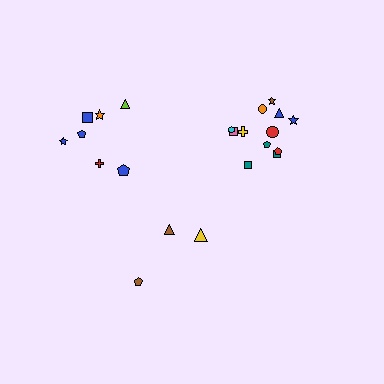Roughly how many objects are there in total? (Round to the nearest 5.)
Roughly 20 objects in total.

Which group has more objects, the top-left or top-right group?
The top-right group.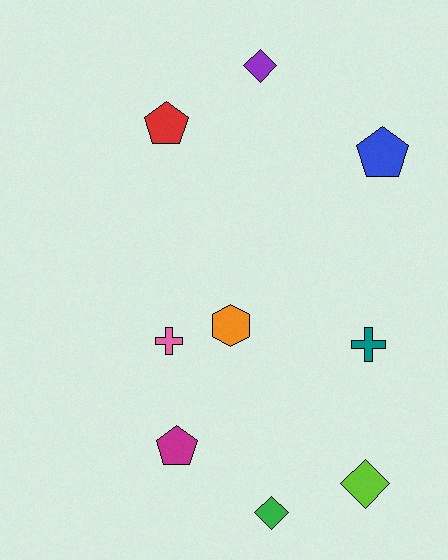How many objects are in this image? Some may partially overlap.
There are 9 objects.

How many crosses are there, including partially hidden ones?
There are 2 crosses.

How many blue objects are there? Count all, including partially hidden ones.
There is 1 blue object.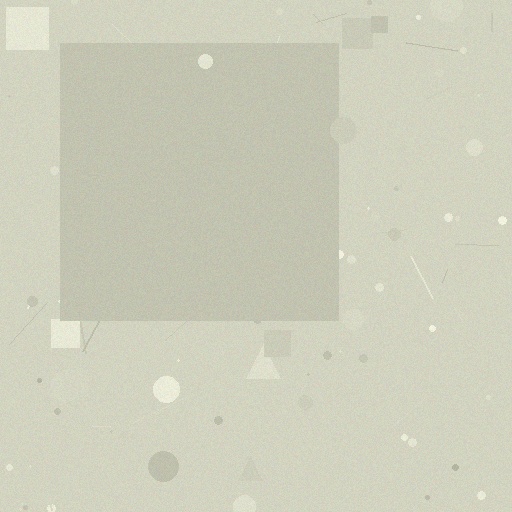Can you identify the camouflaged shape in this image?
The camouflaged shape is a square.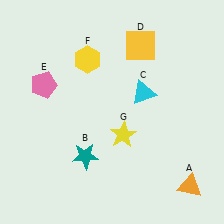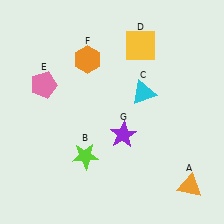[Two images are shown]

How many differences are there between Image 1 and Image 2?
There are 3 differences between the two images.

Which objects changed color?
B changed from teal to lime. F changed from yellow to orange. G changed from yellow to purple.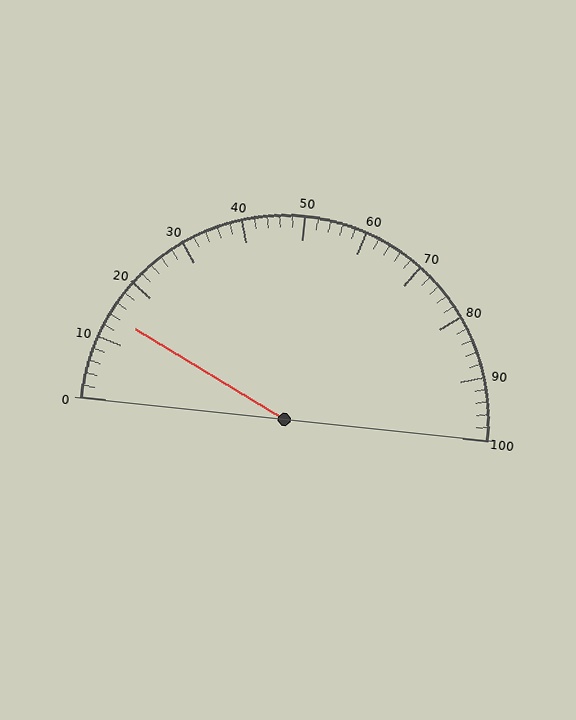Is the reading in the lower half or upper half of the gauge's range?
The reading is in the lower half of the range (0 to 100).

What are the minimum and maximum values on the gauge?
The gauge ranges from 0 to 100.